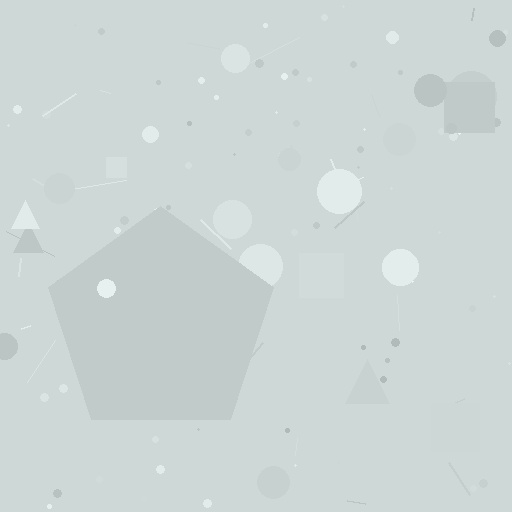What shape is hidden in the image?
A pentagon is hidden in the image.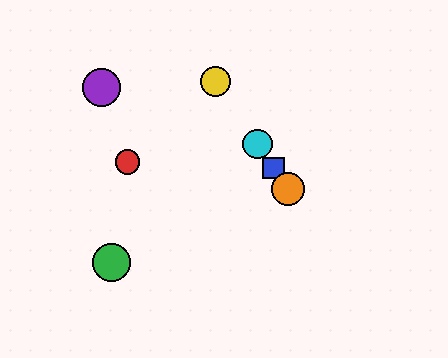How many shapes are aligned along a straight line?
4 shapes (the blue square, the yellow circle, the orange circle, the cyan circle) are aligned along a straight line.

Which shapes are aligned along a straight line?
The blue square, the yellow circle, the orange circle, the cyan circle are aligned along a straight line.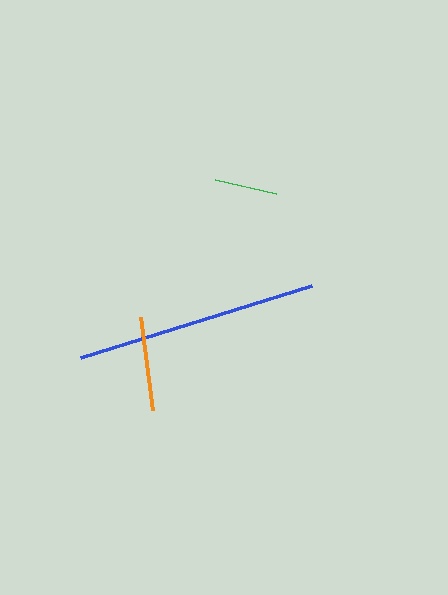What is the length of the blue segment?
The blue segment is approximately 241 pixels long.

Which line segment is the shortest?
The green line is the shortest at approximately 62 pixels.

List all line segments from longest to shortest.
From longest to shortest: blue, orange, green.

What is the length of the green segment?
The green segment is approximately 62 pixels long.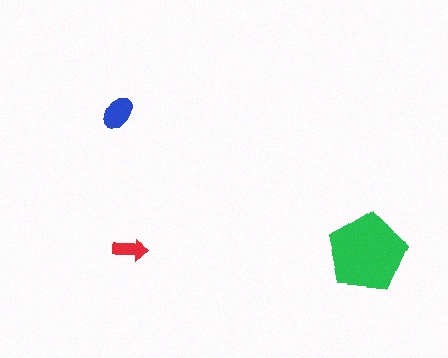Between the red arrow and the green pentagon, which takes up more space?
The green pentagon.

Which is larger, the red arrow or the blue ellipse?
The blue ellipse.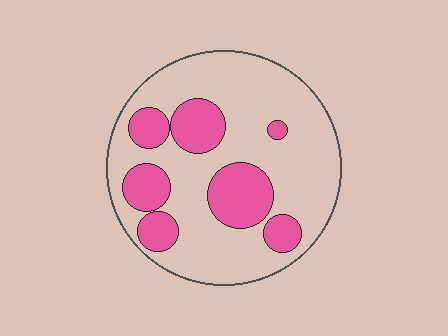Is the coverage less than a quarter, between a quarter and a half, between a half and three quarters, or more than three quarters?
Between a quarter and a half.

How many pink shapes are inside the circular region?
7.